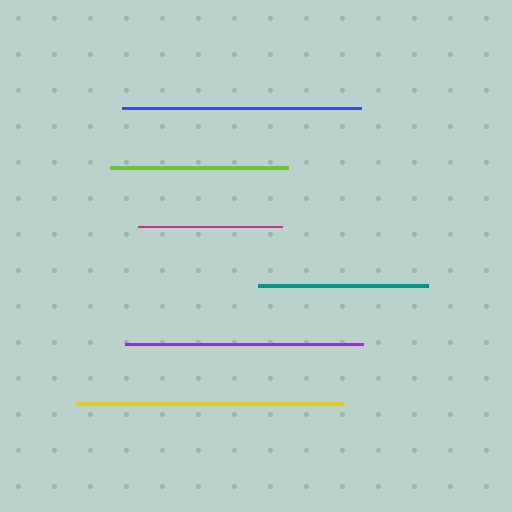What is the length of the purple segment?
The purple segment is approximately 238 pixels long.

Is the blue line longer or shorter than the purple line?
The blue line is longer than the purple line.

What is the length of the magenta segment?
The magenta segment is approximately 144 pixels long.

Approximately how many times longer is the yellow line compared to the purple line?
The yellow line is approximately 1.1 times the length of the purple line.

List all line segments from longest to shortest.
From longest to shortest: yellow, blue, purple, lime, teal, magenta.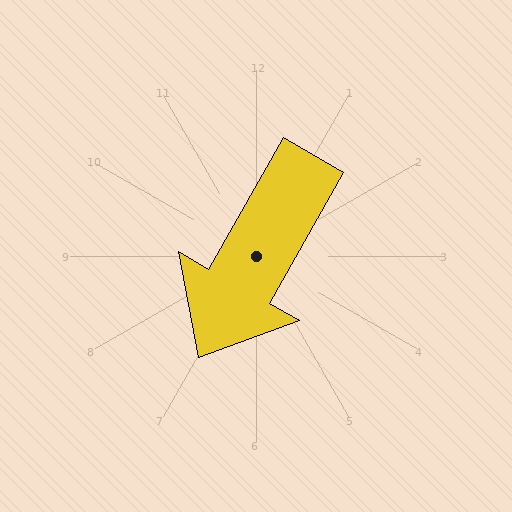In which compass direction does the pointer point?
Southwest.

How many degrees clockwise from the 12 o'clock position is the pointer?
Approximately 210 degrees.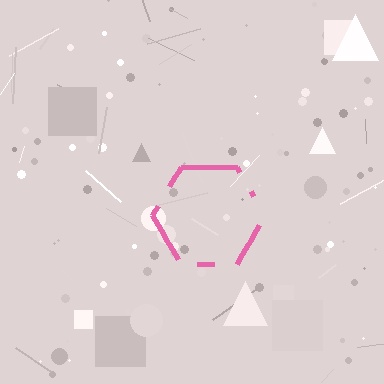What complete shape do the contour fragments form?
The contour fragments form a hexagon.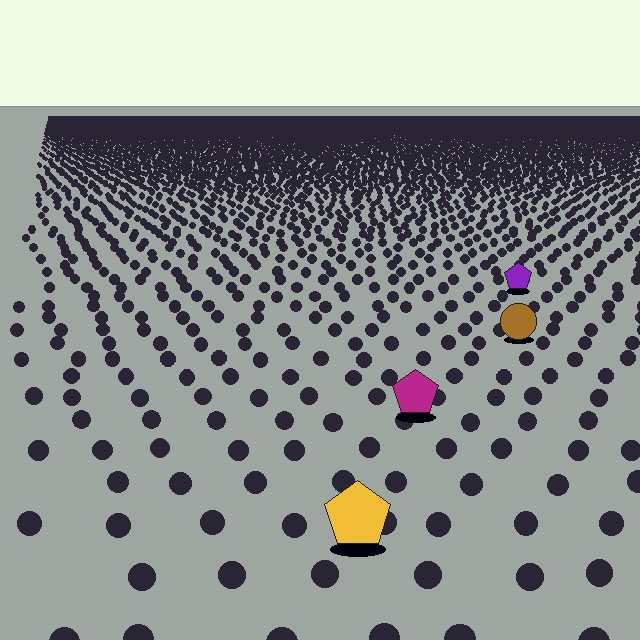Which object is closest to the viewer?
The yellow pentagon is closest. The texture marks near it are larger and more spread out.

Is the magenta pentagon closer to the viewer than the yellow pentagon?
No. The yellow pentagon is closer — you can tell from the texture gradient: the ground texture is coarser near it.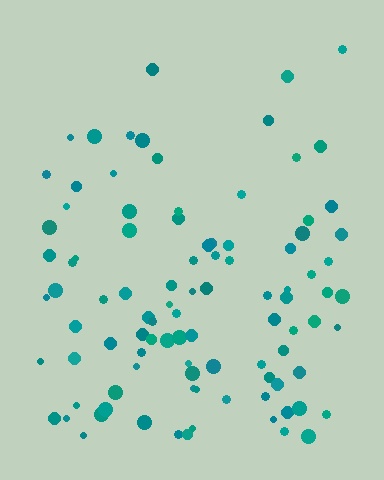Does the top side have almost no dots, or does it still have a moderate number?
Still a moderate number, just noticeably fewer than the bottom.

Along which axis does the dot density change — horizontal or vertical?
Vertical.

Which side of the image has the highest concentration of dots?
The bottom.